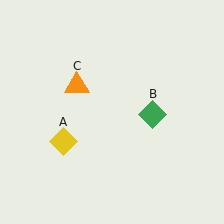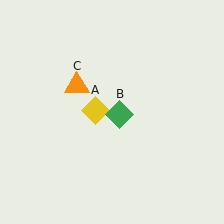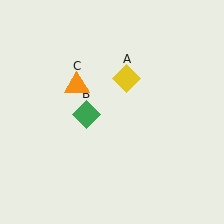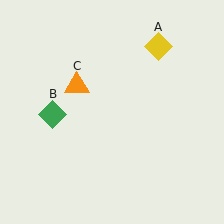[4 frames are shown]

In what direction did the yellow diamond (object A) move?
The yellow diamond (object A) moved up and to the right.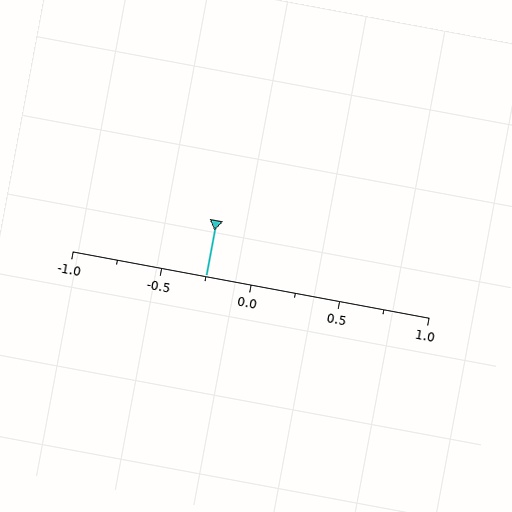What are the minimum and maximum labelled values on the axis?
The axis runs from -1.0 to 1.0.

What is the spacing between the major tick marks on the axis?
The major ticks are spaced 0.5 apart.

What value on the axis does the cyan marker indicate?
The marker indicates approximately -0.25.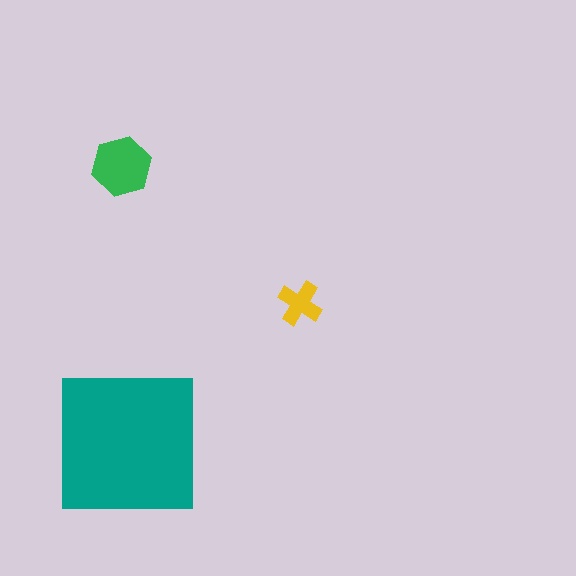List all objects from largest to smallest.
The teal square, the green hexagon, the yellow cross.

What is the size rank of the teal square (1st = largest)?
1st.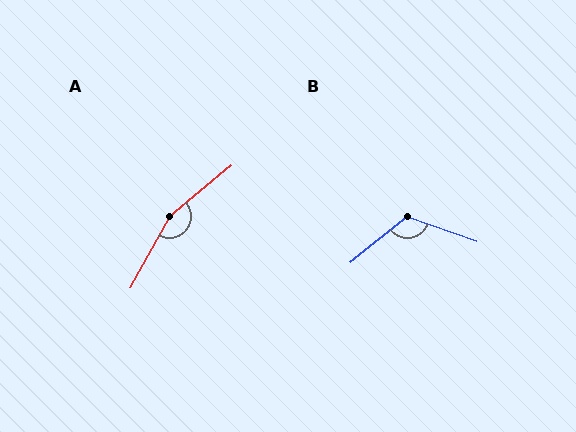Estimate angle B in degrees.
Approximately 121 degrees.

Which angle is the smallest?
B, at approximately 121 degrees.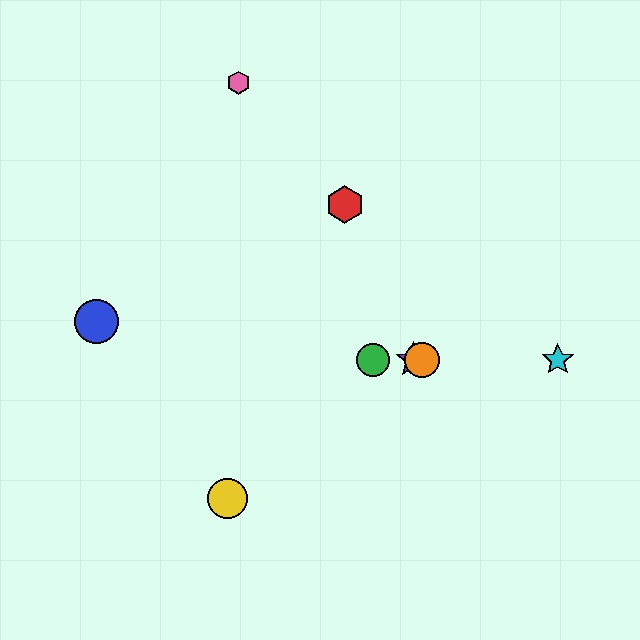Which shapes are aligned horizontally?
The green circle, the purple star, the orange circle, the cyan star are aligned horizontally.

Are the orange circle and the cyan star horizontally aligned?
Yes, both are at y≈360.